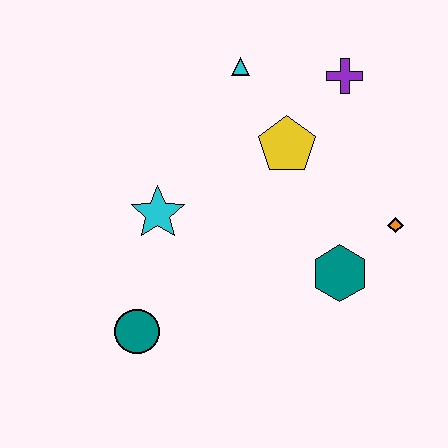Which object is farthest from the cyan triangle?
The teal circle is farthest from the cyan triangle.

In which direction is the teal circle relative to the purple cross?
The teal circle is below the purple cross.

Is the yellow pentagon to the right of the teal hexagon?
No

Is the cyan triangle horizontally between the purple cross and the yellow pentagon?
No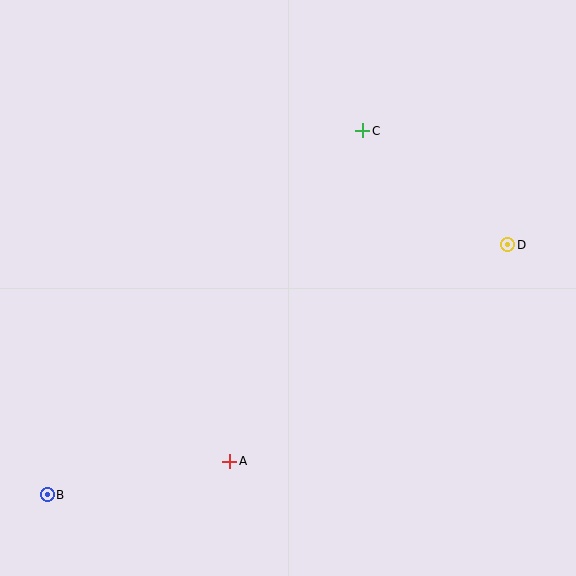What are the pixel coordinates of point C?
Point C is at (363, 131).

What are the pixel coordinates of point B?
Point B is at (47, 495).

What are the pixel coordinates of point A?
Point A is at (230, 461).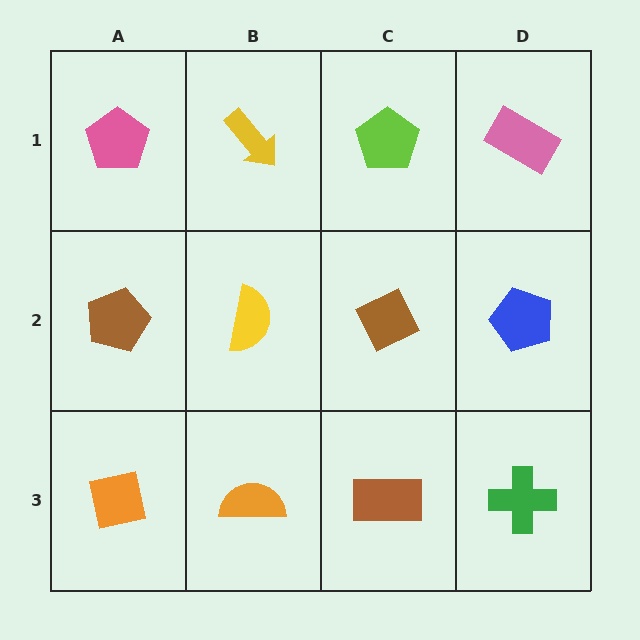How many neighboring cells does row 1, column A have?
2.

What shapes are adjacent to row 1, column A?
A brown pentagon (row 2, column A), a yellow arrow (row 1, column B).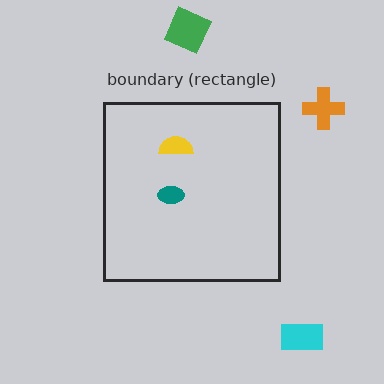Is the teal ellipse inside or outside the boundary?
Inside.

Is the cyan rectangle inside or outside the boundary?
Outside.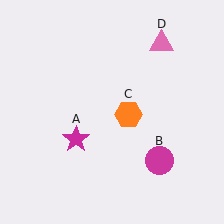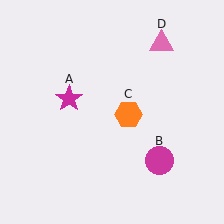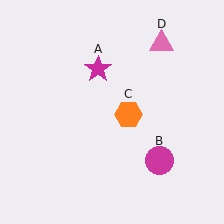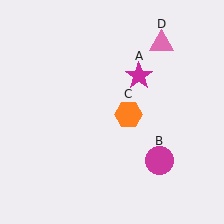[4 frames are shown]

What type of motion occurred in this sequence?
The magenta star (object A) rotated clockwise around the center of the scene.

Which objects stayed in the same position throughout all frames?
Magenta circle (object B) and orange hexagon (object C) and pink triangle (object D) remained stationary.